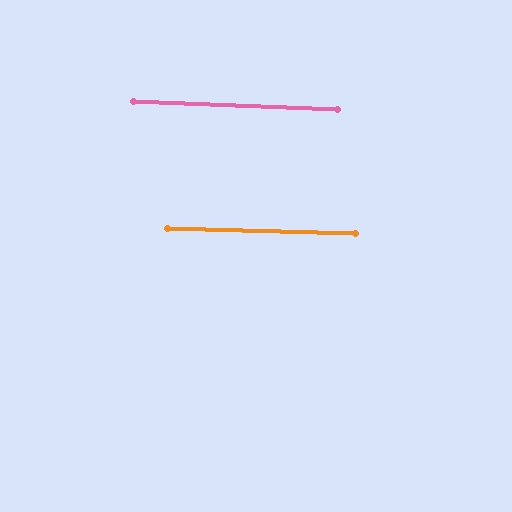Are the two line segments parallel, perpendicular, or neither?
Parallel — their directions differ by only 0.8°.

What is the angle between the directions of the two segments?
Approximately 1 degree.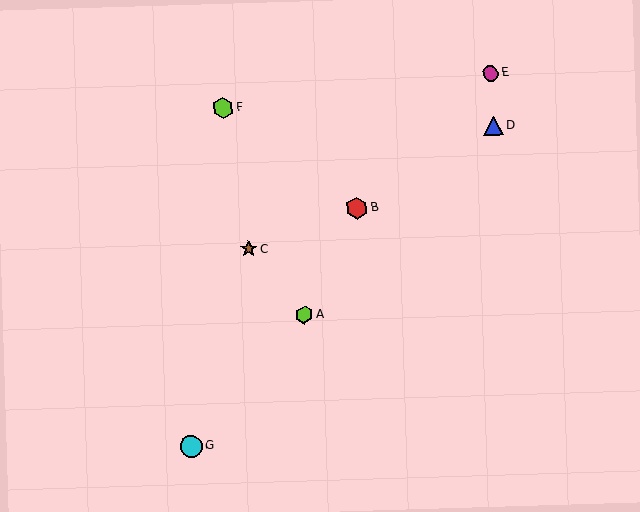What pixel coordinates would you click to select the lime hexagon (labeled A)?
Click at (304, 315) to select the lime hexagon A.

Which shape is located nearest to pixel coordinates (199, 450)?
The cyan circle (labeled G) at (191, 446) is nearest to that location.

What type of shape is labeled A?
Shape A is a lime hexagon.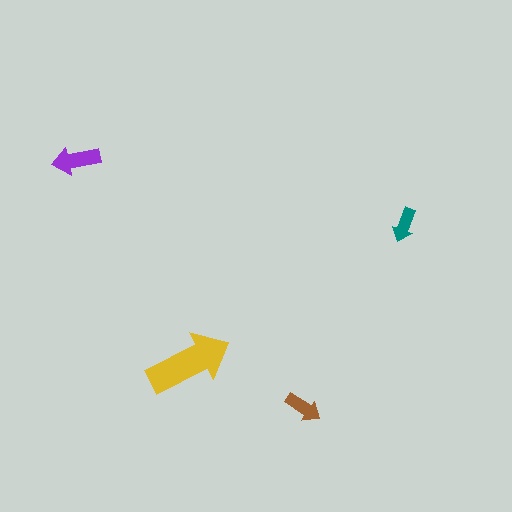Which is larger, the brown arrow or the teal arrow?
The brown one.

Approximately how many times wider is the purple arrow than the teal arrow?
About 1.5 times wider.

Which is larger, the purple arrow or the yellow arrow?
The yellow one.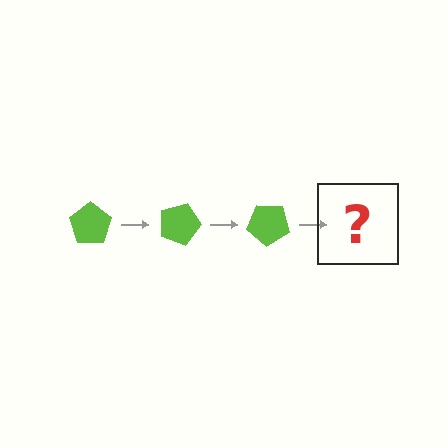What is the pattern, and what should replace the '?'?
The pattern is that the pentagon rotates 20 degrees each step. The '?' should be a lime pentagon rotated 60 degrees.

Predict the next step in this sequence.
The next step is a lime pentagon rotated 60 degrees.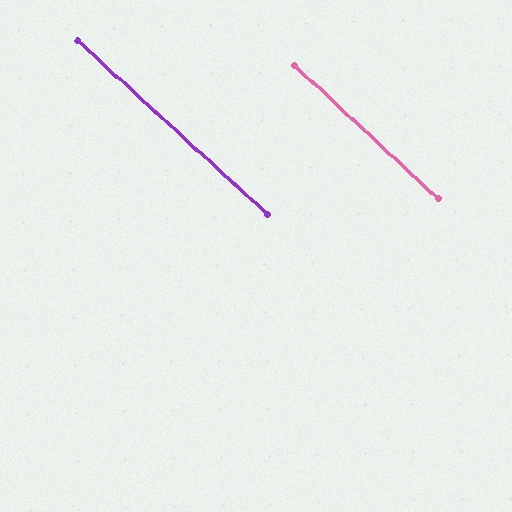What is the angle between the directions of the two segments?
Approximately 1 degree.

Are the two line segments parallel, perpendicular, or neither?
Parallel — their directions differ by only 0.7°.